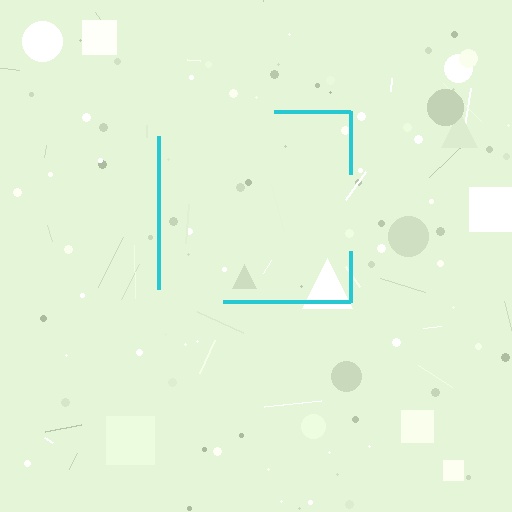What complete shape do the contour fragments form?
The contour fragments form a square.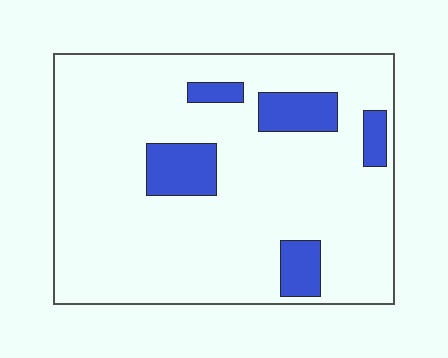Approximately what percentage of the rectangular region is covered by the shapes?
Approximately 15%.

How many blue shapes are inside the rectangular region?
5.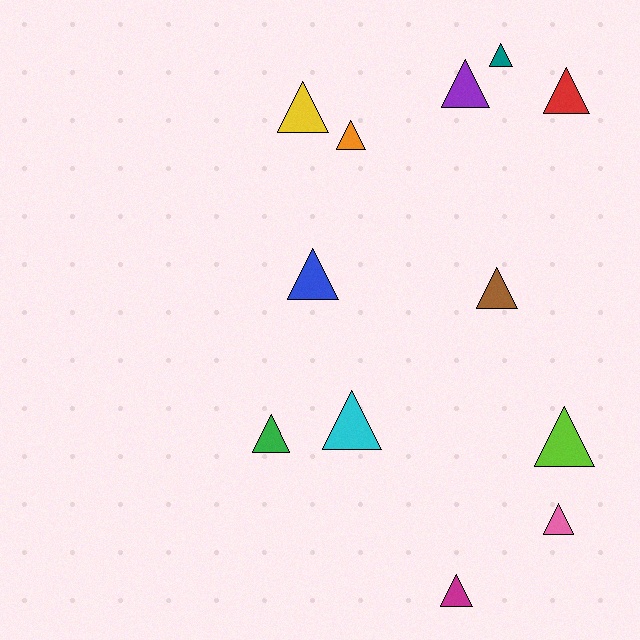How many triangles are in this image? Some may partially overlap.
There are 12 triangles.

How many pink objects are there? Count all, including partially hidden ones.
There is 1 pink object.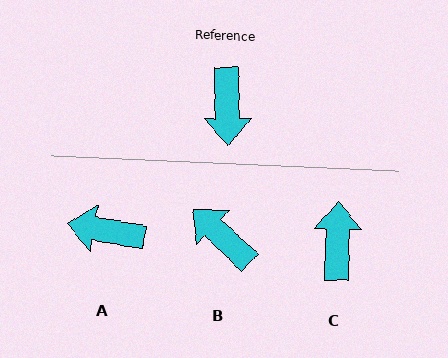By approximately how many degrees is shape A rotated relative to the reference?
Approximately 101 degrees clockwise.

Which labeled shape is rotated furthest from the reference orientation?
C, about 177 degrees away.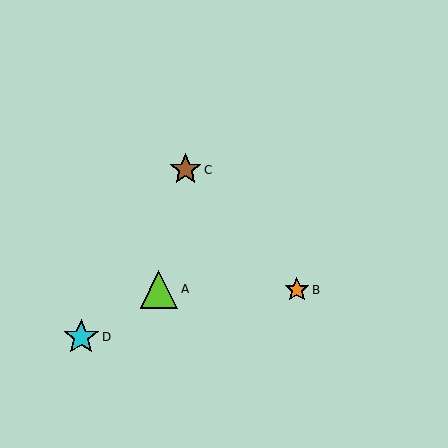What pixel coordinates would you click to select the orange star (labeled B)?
Click at (297, 290) to select the orange star B.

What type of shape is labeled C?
Shape C is a brown star.